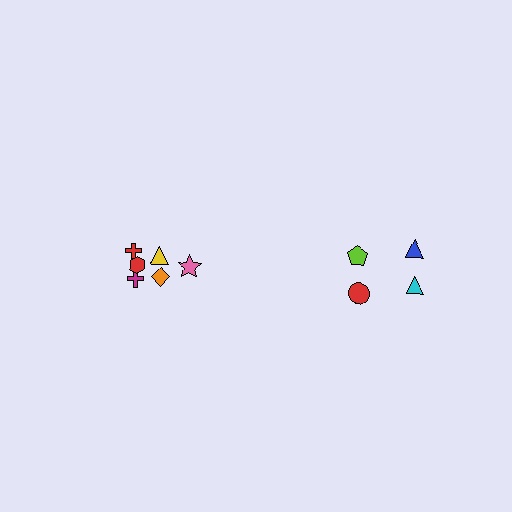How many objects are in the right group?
There are 4 objects.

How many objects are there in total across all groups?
There are 10 objects.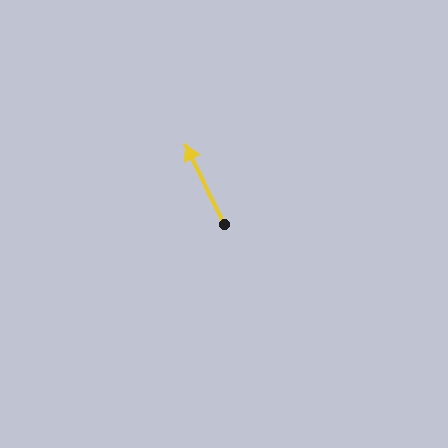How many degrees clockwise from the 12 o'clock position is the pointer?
Approximately 334 degrees.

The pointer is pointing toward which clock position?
Roughly 11 o'clock.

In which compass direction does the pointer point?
Northwest.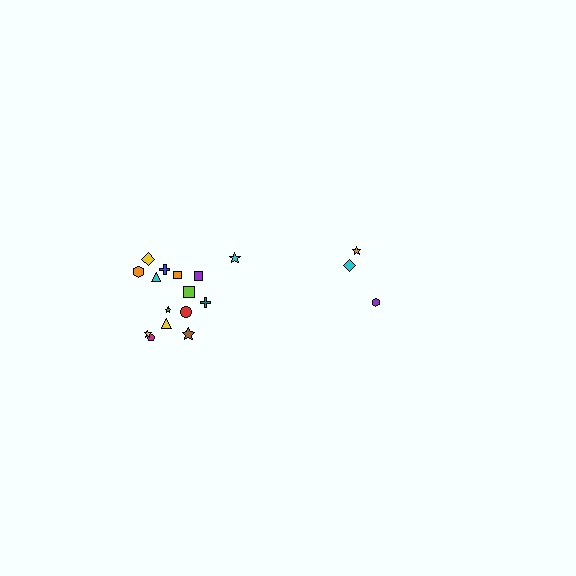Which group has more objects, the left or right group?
The left group.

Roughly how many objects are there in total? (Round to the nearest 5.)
Roughly 20 objects in total.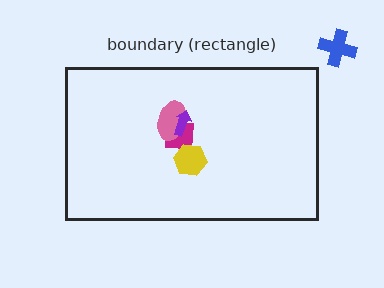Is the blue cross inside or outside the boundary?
Outside.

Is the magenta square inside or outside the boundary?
Inside.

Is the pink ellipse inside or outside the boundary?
Inside.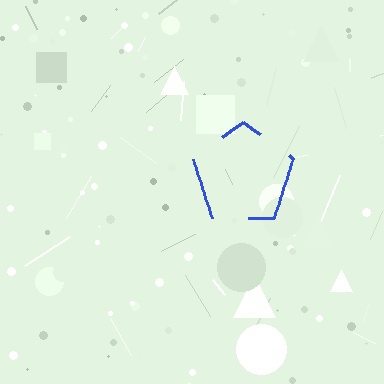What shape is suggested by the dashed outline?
The dashed outline suggests a pentagon.